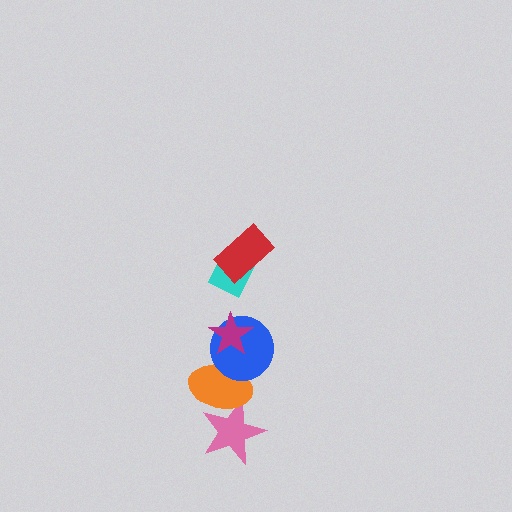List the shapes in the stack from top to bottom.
From top to bottom: the red rectangle, the cyan diamond, the magenta star, the blue circle, the orange ellipse, the pink star.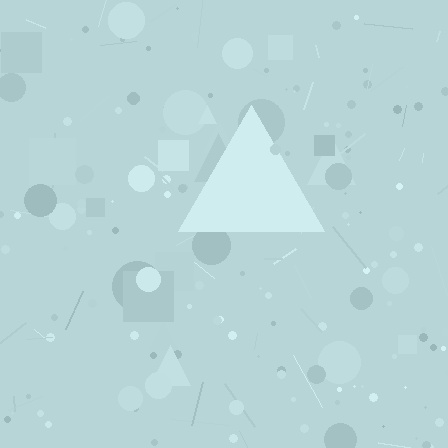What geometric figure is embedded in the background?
A triangle is embedded in the background.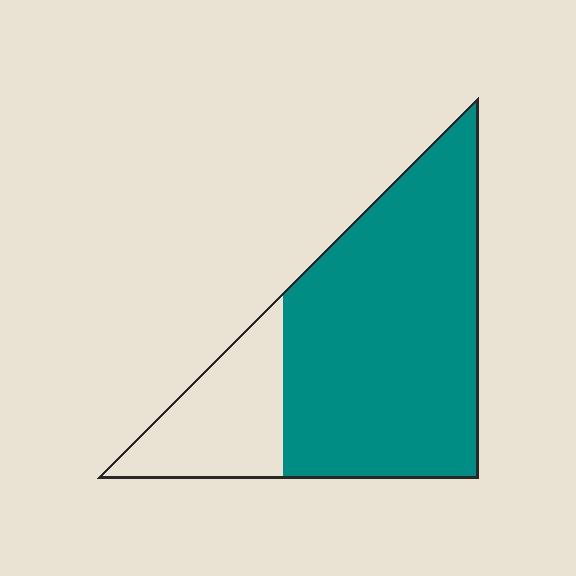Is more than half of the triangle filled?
Yes.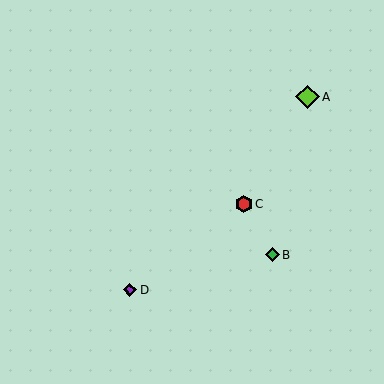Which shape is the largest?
The lime diamond (labeled A) is the largest.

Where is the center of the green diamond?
The center of the green diamond is at (272, 255).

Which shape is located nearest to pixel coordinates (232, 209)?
The red hexagon (labeled C) at (244, 204) is nearest to that location.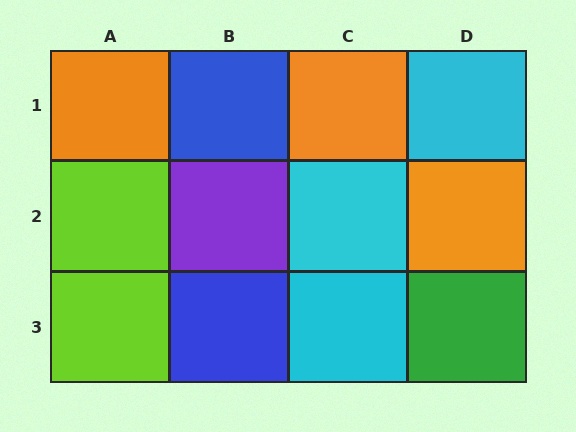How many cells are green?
1 cell is green.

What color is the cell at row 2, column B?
Purple.